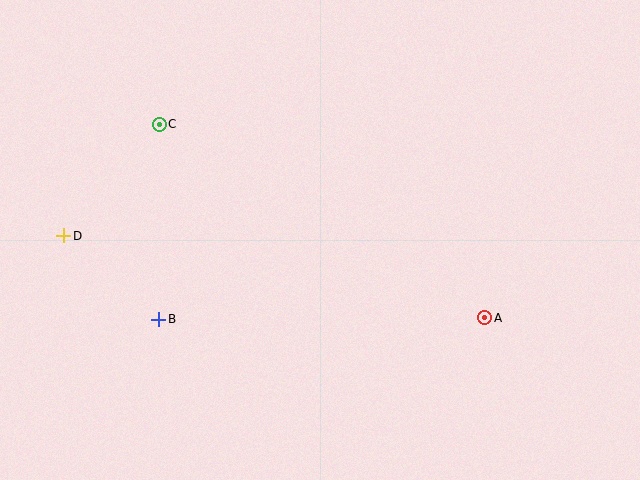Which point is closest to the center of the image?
Point B at (159, 319) is closest to the center.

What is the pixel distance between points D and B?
The distance between D and B is 126 pixels.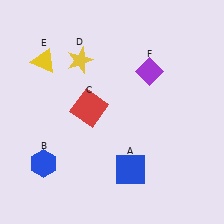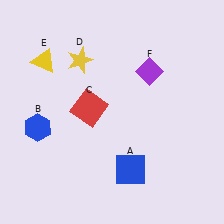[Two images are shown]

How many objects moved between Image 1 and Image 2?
1 object moved between the two images.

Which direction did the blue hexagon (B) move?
The blue hexagon (B) moved up.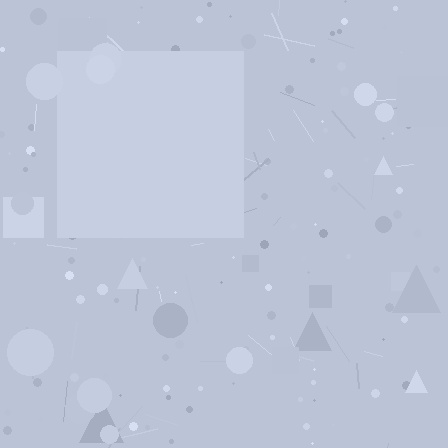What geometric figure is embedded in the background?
A square is embedded in the background.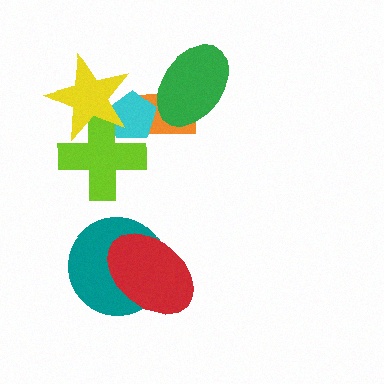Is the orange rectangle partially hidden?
Yes, it is partially covered by another shape.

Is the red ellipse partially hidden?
No, no other shape covers it.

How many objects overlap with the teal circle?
1 object overlaps with the teal circle.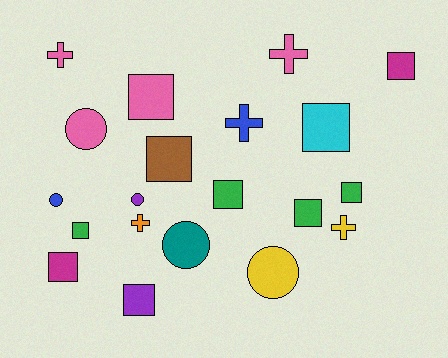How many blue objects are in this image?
There are 2 blue objects.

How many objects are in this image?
There are 20 objects.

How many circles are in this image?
There are 5 circles.